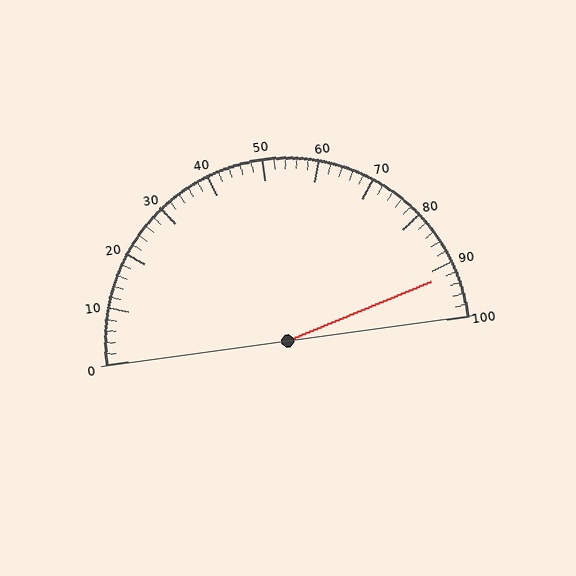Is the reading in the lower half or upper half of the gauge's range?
The reading is in the upper half of the range (0 to 100).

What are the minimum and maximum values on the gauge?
The gauge ranges from 0 to 100.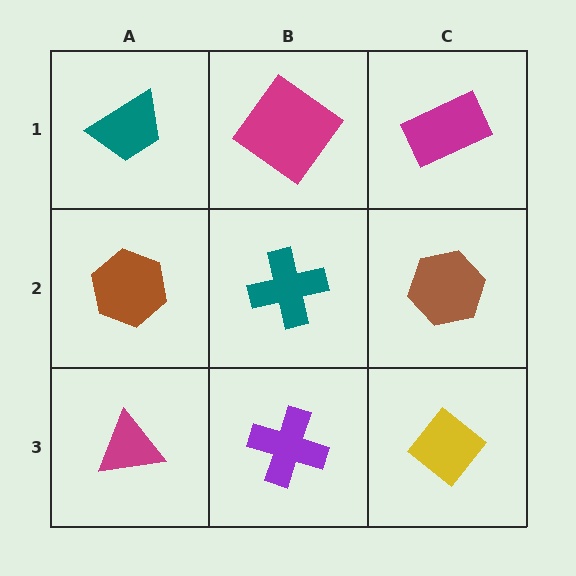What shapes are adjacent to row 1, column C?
A brown hexagon (row 2, column C), a magenta diamond (row 1, column B).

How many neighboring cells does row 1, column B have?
3.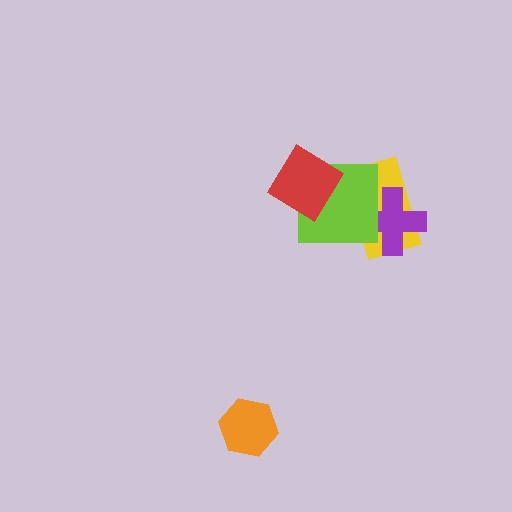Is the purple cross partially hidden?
Yes, it is partially covered by another shape.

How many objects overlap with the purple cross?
2 objects overlap with the purple cross.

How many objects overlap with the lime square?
3 objects overlap with the lime square.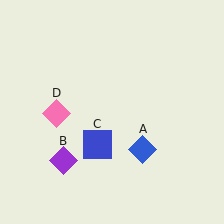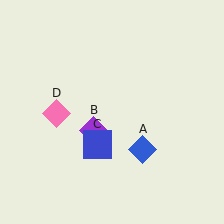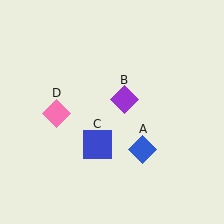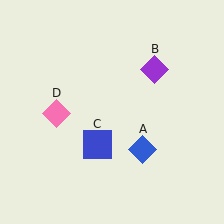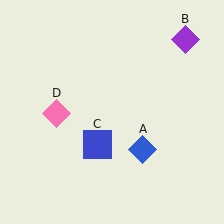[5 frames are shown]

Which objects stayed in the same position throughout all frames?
Blue diamond (object A) and blue square (object C) and pink diamond (object D) remained stationary.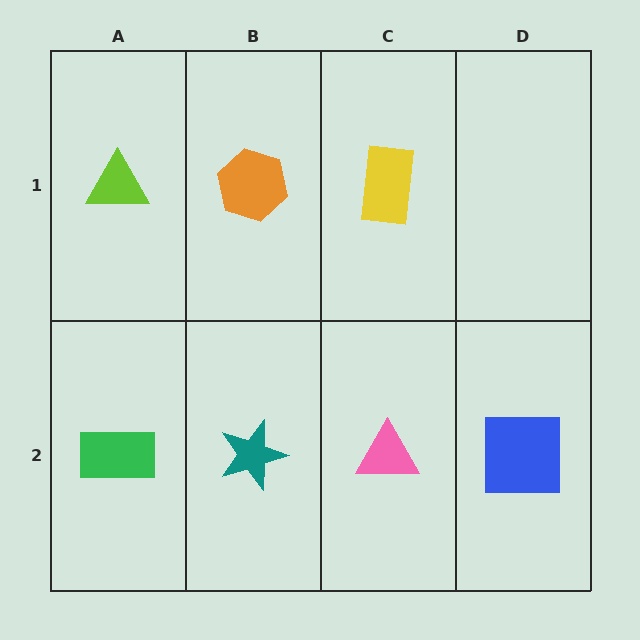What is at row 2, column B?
A teal star.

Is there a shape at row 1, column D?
No, that cell is empty.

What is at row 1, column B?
An orange hexagon.